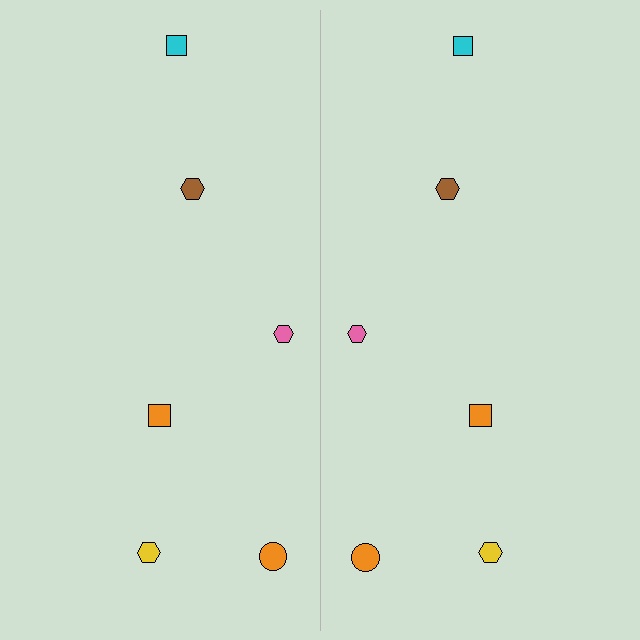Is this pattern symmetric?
Yes, this pattern has bilateral (reflection) symmetry.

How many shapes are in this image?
There are 12 shapes in this image.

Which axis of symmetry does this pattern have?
The pattern has a vertical axis of symmetry running through the center of the image.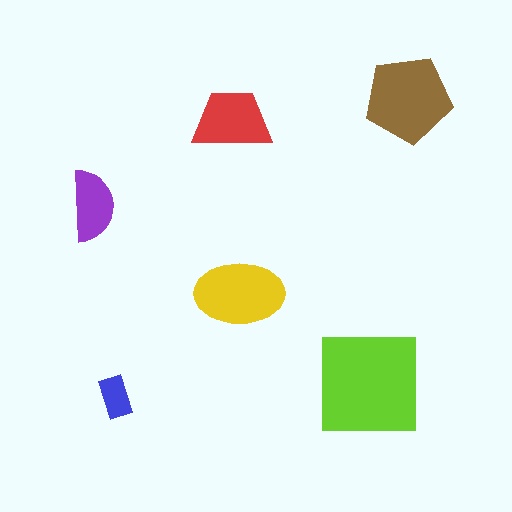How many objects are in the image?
There are 6 objects in the image.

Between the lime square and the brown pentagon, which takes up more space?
The lime square.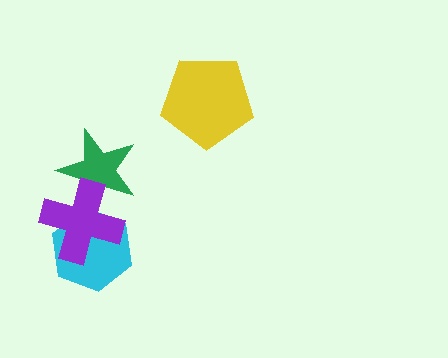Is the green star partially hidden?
Yes, it is partially covered by another shape.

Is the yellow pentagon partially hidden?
No, no other shape covers it.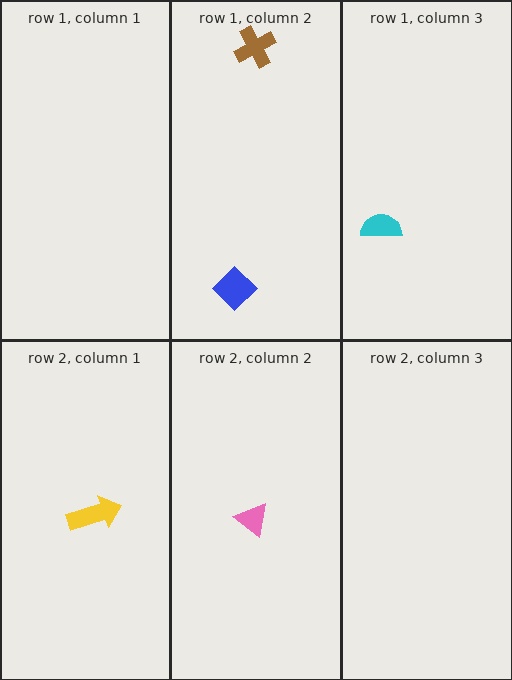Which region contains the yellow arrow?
The row 2, column 1 region.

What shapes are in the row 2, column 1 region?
The yellow arrow.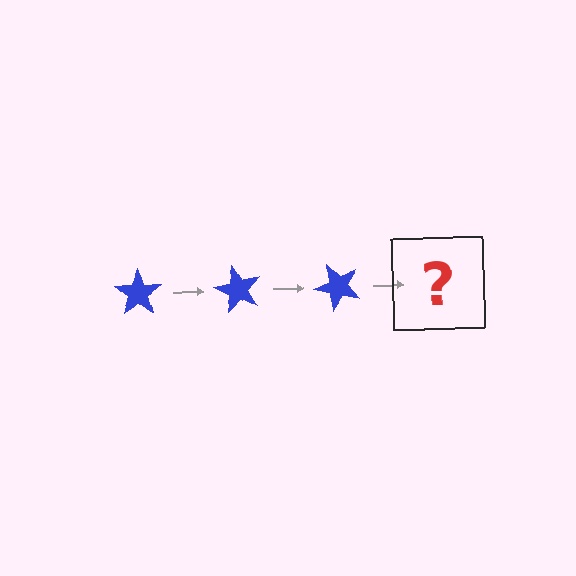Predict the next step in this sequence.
The next step is a blue star rotated 180 degrees.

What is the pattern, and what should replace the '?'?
The pattern is that the star rotates 60 degrees each step. The '?' should be a blue star rotated 180 degrees.